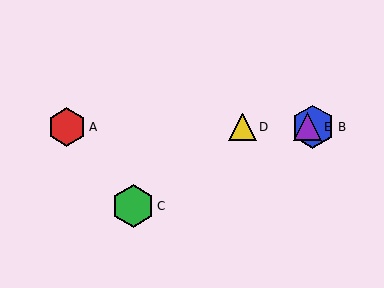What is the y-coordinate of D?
Object D is at y≈127.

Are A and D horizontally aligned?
Yes, both are at y≈127.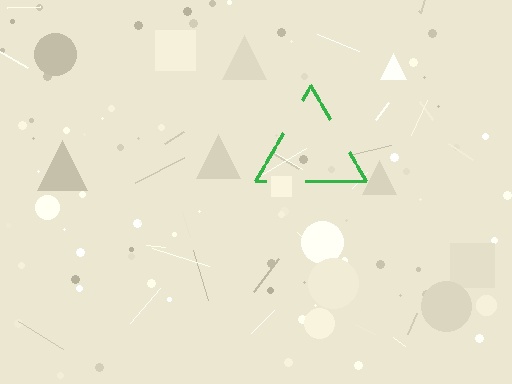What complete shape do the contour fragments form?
The contour fragments form a triangle.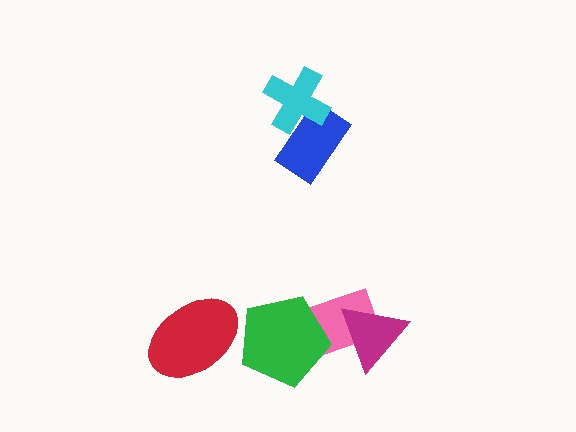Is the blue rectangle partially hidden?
Yes, it is partially covered by another shape.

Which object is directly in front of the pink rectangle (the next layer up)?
The magenta triangle is directly in front of the pink rectangle.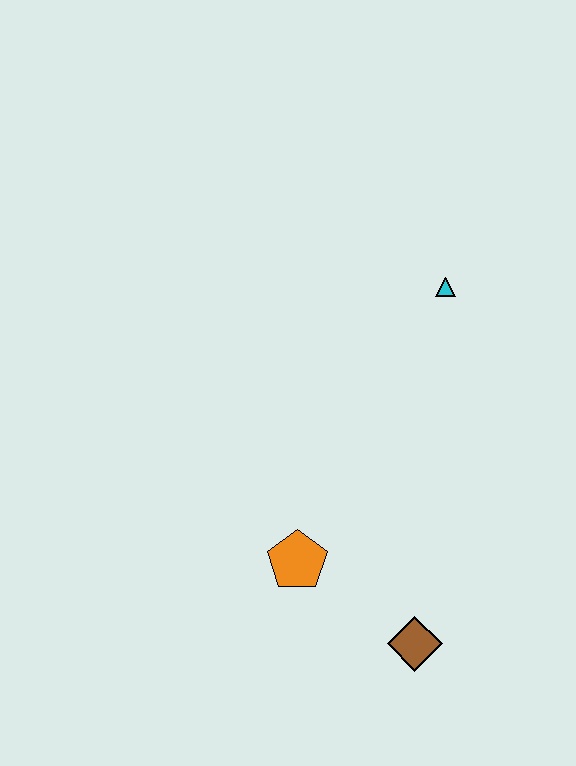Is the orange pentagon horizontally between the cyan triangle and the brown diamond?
No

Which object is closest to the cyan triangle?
The orange pentagon is closest to the cyan triangle.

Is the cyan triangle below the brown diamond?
No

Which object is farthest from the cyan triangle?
The brown diamond is farthest from the cyan triangle.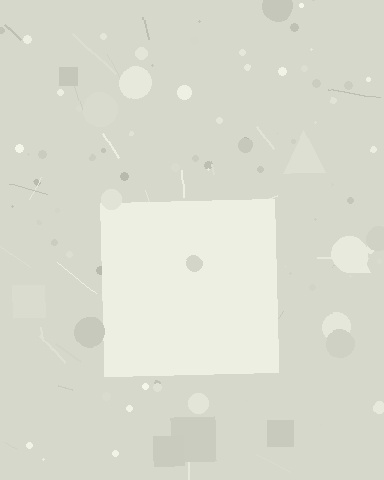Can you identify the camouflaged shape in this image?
The camouflaged shape is a square.